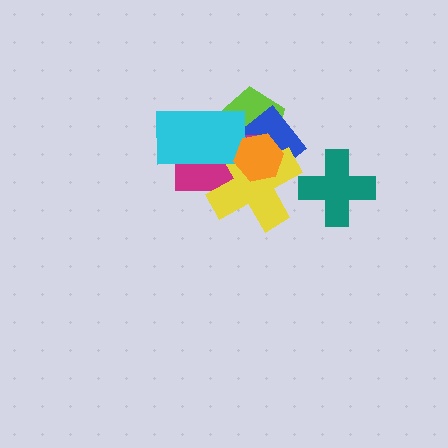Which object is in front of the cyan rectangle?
The orange hexagon is in front of the cyan rectangle.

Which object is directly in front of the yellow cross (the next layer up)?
The cyan rectangle is directly in front of the yellow cross.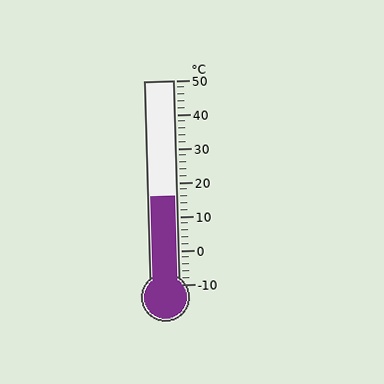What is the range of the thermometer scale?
The thermometer scale ranges from -10°C to 50°C.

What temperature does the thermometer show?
The thermometer shows approximately 16°C.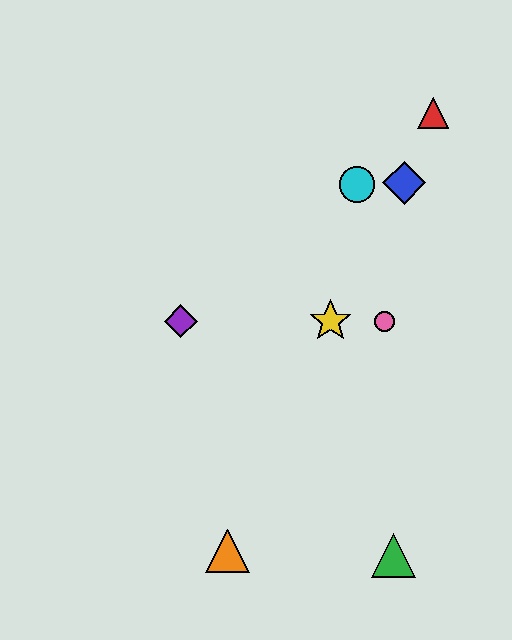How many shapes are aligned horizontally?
3 shapes (the yellow star, the purple diamond, the pink circle) are aligned horizontally.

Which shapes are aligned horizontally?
The yellow star, the purple diamond, the pink circle are aligned horizontally.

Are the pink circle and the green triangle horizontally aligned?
No, the pink circle is at y≈321 and the green triangle is at y≈556.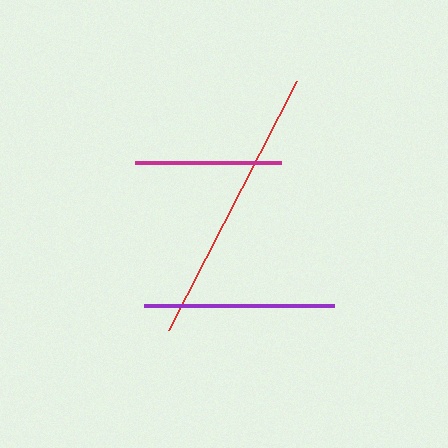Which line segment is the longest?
The red line is the longest at approximately 279 pixels.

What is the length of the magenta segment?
The magenta segment is approximately 146 pixels long.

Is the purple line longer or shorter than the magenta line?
The purple line is longer than the magenta line.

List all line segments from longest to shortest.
From longest to shortest: red, purple, magenta.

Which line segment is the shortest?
The magenta line is the shortest at approximately 146 pixels.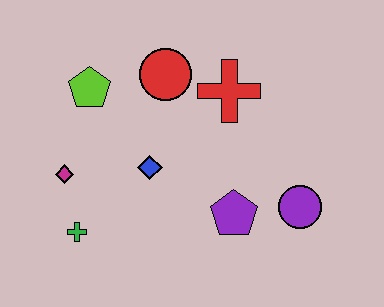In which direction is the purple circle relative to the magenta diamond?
The purple circle is to the right of the magenta diamond.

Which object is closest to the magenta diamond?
The green cross is closest to the magenta diamond.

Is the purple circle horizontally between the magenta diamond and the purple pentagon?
No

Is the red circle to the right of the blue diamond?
Yes